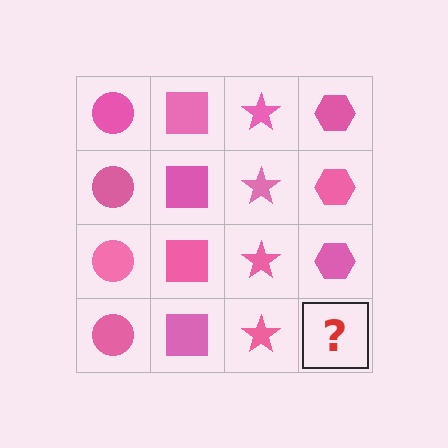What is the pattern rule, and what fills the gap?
The rule is that each column has a consistent shape. The gap should be filled with a pink hexagon.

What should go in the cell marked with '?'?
The missing cell should contain a pink hexagon.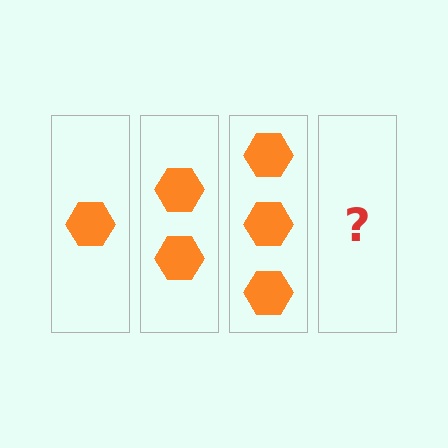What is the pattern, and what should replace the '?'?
The pattern is that each step adds one more hexagon. The '?' should be 4 hexagons.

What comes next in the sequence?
The next element should be 4 hexagons.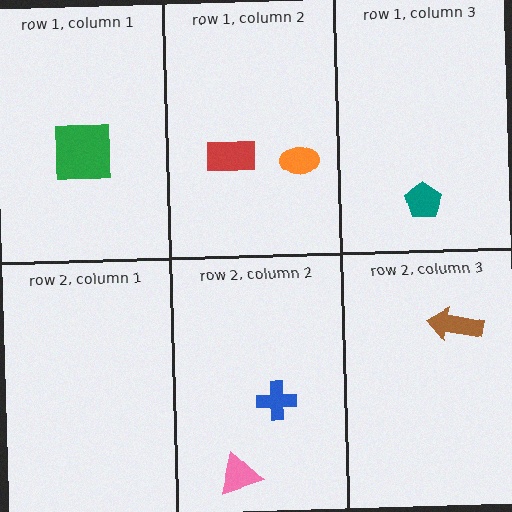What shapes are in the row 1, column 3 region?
The teal pentagon.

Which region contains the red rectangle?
The row 1, column 2 region.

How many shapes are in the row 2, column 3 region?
1.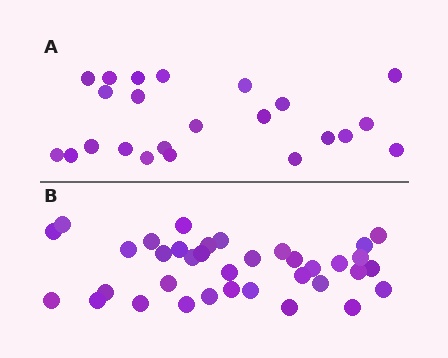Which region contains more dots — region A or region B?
Region B (the bottom region) has more dots.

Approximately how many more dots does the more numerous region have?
Region B has approximately 15 more dots than region A.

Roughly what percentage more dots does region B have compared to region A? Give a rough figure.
About 55% more.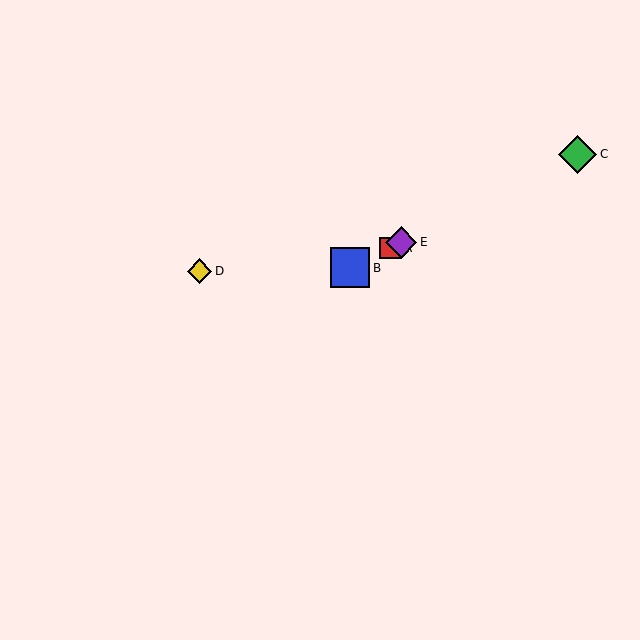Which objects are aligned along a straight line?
Objects A, B, C, E are aligned along a straight line.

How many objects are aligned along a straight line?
4 objects (A, B, C, E) are aligned along a straight line.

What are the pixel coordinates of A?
Object A is at (390, 248).